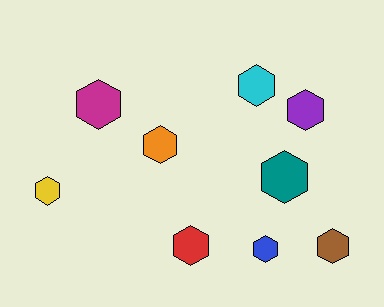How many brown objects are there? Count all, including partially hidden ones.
There is 1 brown object.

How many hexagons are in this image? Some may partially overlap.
There are 9 hexagons.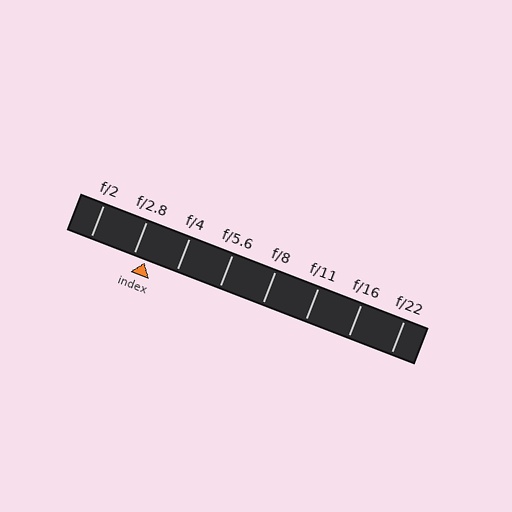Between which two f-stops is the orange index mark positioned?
The index mark is between f/2.8 and f/4.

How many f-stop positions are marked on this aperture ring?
There are 8 f-stop positions marked.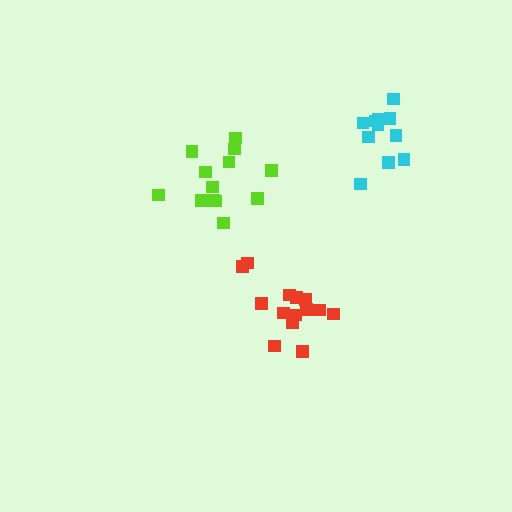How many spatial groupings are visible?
There are 3 spatial groupings.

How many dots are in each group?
Group 1: 14 dots, Group 2: 13 dots, Group 3: 11 dots (38 total).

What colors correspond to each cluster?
The clusters are colored: red, lime, cyan.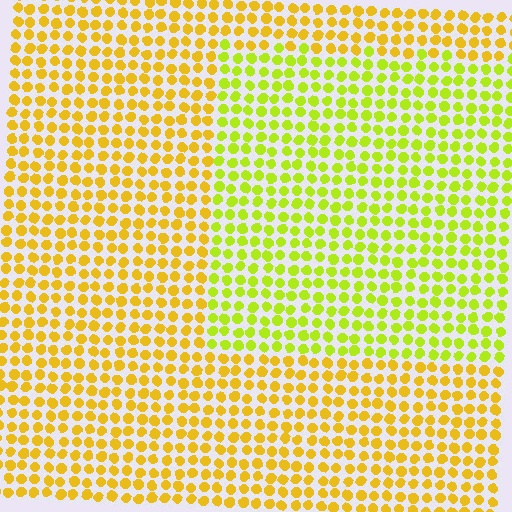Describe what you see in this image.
The image is filled with small yellow elements in a uniform arrangement. A rectangle-shaped region is visible where the elements are tinted to a slightly different hue, forming a subtle color boundary.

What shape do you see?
I see a rectangle.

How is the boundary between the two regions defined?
The boundary is defined purely by a slight shift in hue (about 31 degrees). Spacing, size, and orientation are identical on both sides.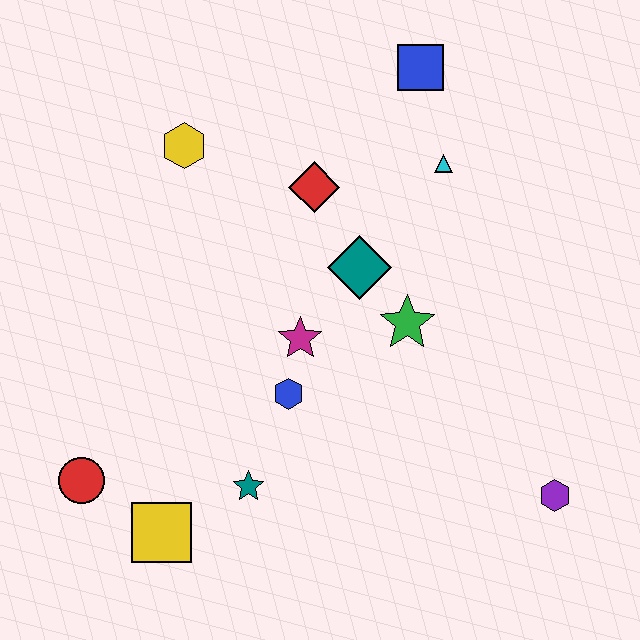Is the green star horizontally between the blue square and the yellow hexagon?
Yes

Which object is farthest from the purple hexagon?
The yellow hexagon is farthest from the purple hexagon.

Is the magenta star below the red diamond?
Yes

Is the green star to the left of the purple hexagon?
Yes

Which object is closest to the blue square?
The cyan triangle is closest to the blue square.